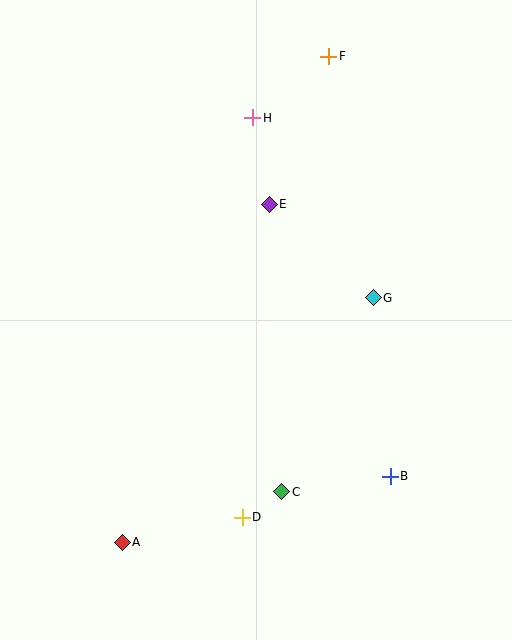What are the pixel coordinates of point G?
Point G is at (373, 298).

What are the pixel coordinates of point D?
Point D is at (242, 517).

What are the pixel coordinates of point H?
Point H is at (253, 118).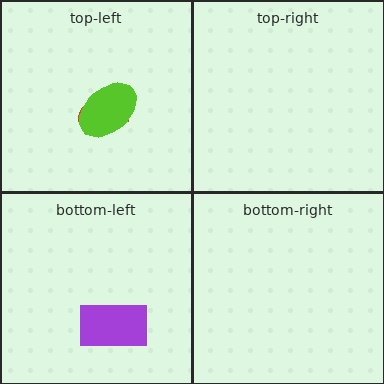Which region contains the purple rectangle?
The bottom-left region.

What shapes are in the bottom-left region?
The purple rectangle.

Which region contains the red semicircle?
The top-left region.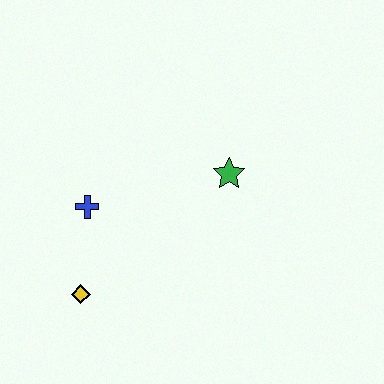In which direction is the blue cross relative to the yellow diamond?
The blue cross is above the yellow diamond.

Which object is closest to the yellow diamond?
The blue cross is closest to the yellow diamond.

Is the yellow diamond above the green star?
No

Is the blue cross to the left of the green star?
Yes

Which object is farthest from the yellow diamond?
The green star is farthest from the yellow diamond.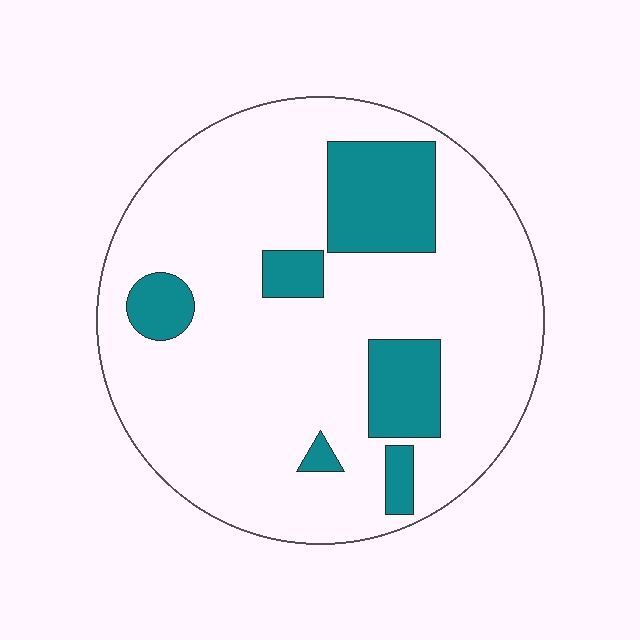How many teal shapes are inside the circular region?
6.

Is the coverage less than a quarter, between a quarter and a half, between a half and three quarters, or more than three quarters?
Less than a quarter.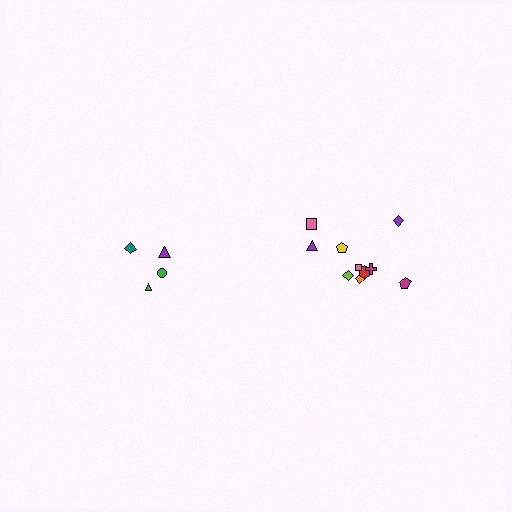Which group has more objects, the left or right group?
The right group.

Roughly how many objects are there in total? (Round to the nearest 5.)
Roughly 15 objects in total.